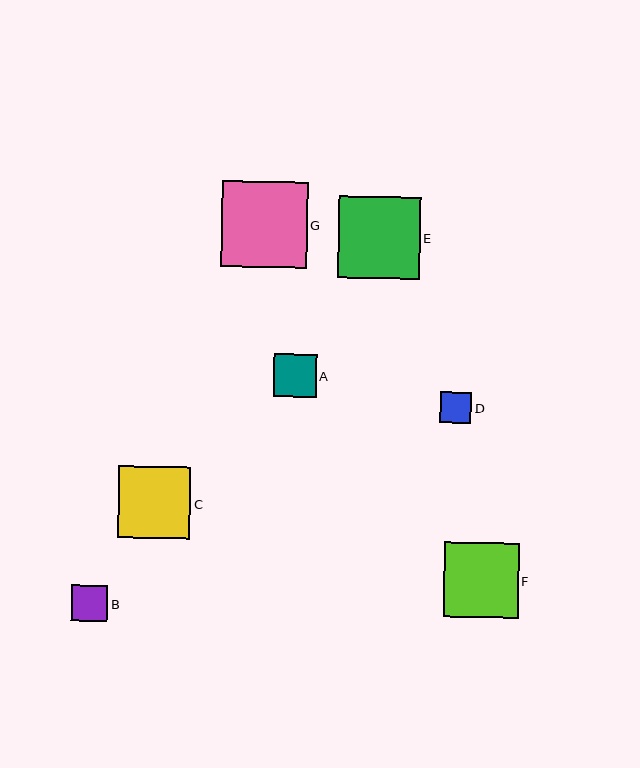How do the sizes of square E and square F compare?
Square E and square F are approximately the same size.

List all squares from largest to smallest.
From largest to smallest: G, E, F, C, A, B, D.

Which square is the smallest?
Square D is the smallest with a size of approximately 31 pixels.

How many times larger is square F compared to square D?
Square F is approximately 2.4 times the size of square D.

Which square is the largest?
Square G is the largest with a size of approximately 86 pixels.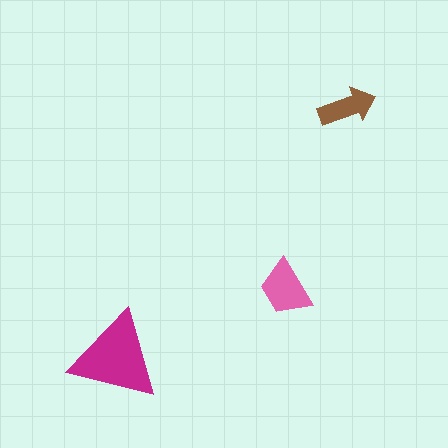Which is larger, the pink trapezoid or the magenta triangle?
The magenta triangle.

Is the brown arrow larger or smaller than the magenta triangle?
Smaller.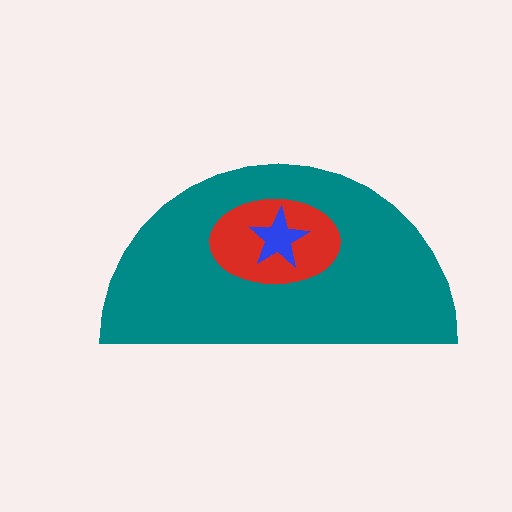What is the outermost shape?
The teal semicircle.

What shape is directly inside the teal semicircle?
The red ellipse.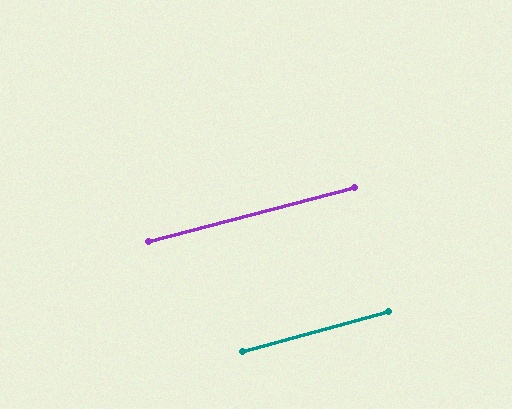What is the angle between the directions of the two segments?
Approximately 0 degrees.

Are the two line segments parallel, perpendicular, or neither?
Parallel — their directions differ by only 0.3°.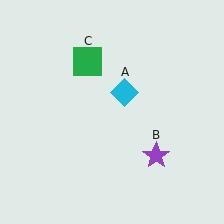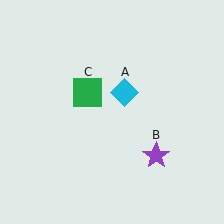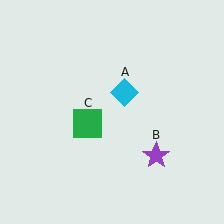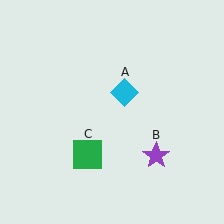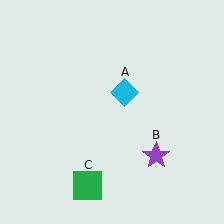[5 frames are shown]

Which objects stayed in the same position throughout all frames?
Cyan diamond (object A) and purple star (object B) remained stationary.